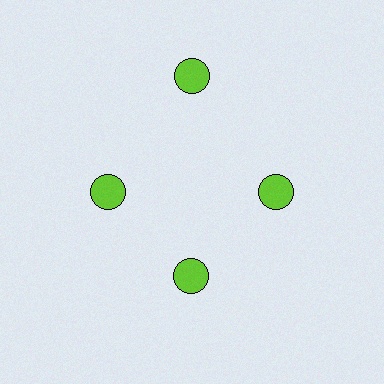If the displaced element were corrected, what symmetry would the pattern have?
It would have 4-fold rotational symmetry — the pattern would map onto itself every 90 degrees.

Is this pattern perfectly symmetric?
No. The 4 lime circles are arranged in a ring, but one element near the 12 o'clock position is pushed outward from the center, breaking the 4-fold rotational symmetry.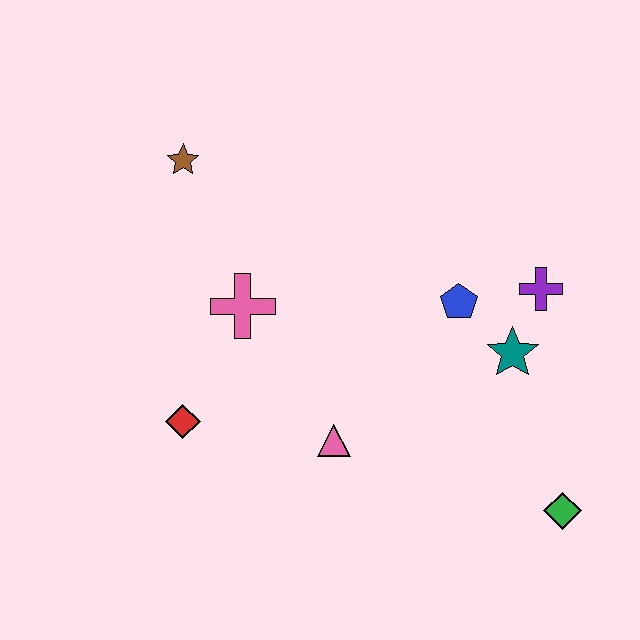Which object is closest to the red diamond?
The pink cross is closest to the red diamond.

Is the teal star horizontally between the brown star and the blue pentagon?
No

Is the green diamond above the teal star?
No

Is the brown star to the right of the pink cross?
No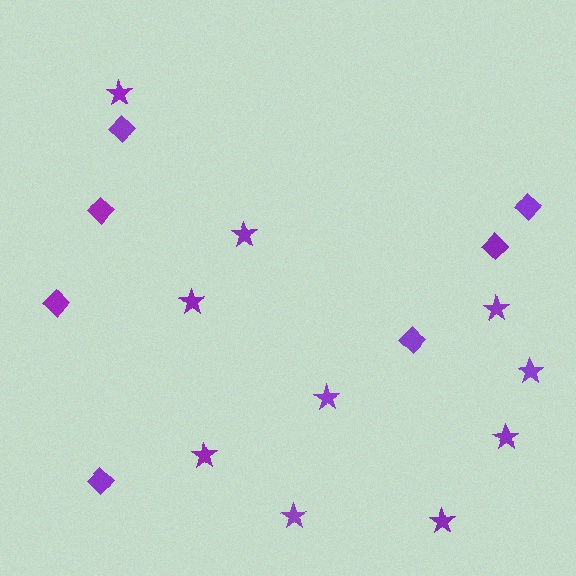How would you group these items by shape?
There are 2 groups: one group of diamonds (7) and one group of stars (10).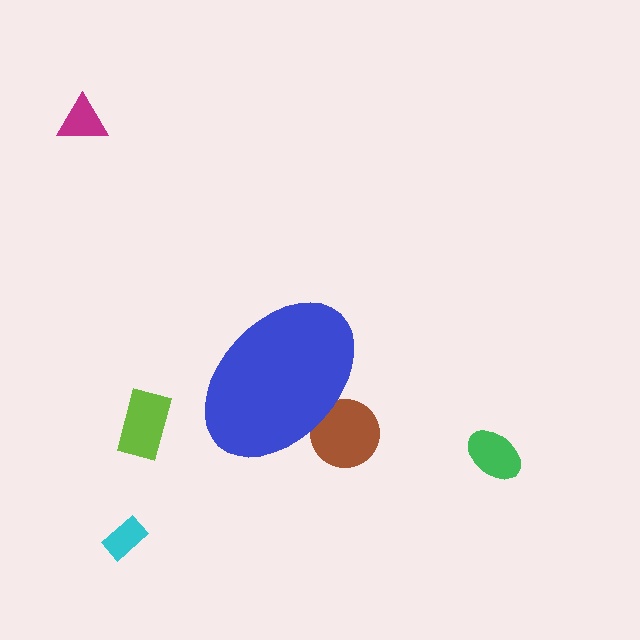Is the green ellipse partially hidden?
No, the green ellipse is fully visible.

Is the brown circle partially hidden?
Yes, the brown circle is partially hidden behind the blue ellipse.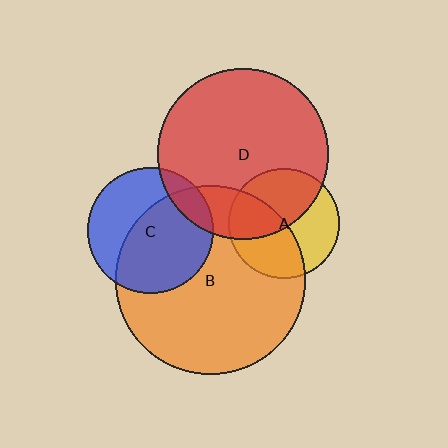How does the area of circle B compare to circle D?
Approximately 1.2 times.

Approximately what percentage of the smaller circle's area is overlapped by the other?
Approximately 45%.